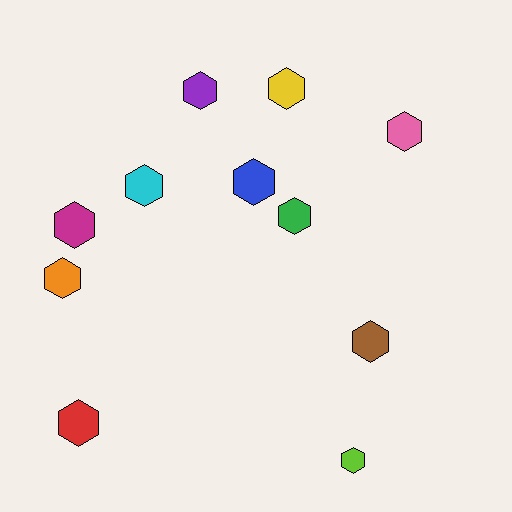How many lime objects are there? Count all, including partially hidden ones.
There is 1 lime object.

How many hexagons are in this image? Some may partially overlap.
There are 11 hexagons.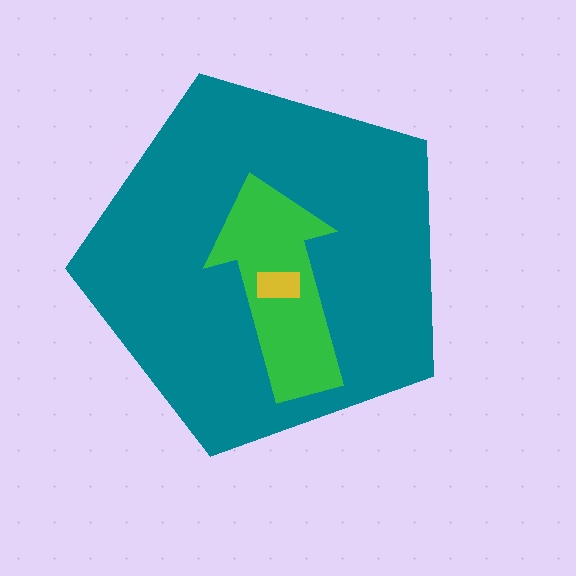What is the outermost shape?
The teal pentagon.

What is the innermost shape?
The yellow rectangle.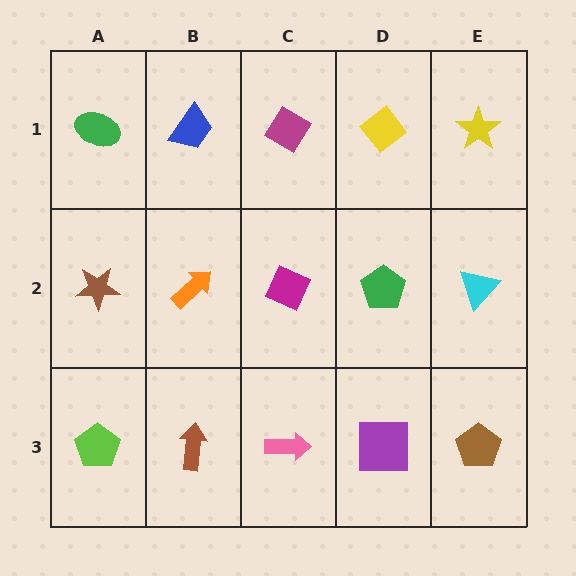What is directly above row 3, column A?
A brown star.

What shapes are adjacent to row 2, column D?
A yellow diamond (row 1, column D), a purple square (row 3, column D), a magenta diamond (row 2, column C), a cyan triangle (row 2, column E).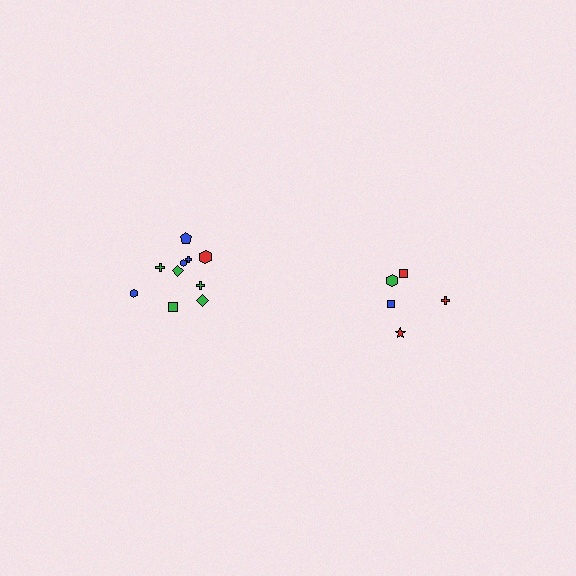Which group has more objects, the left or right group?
The left group.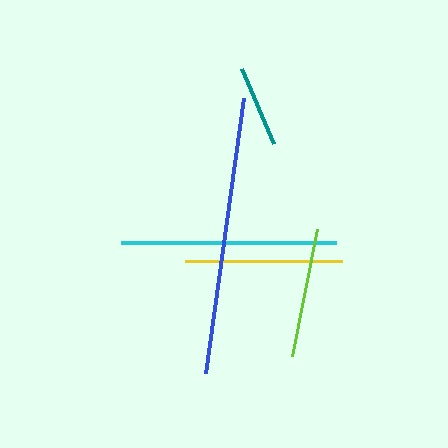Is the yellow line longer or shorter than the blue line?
The blue line is longer than the yellow line.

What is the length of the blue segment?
The blue segment is approximately 277 pixels long.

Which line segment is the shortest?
The teal line is the shortest at approximately 81 pixels.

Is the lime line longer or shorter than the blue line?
The blue line is longer than the lime line.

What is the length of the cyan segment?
The cyan segment is approximately 214 pixels long.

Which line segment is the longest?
The blue line is the longest at approximately 277 pixels.